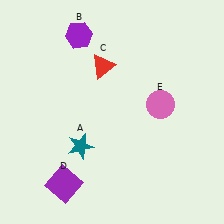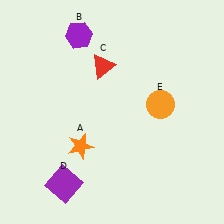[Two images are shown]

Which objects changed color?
A changed from teal to orange. E changed from pink to orange.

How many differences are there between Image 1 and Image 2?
There are 2 differences between the two images.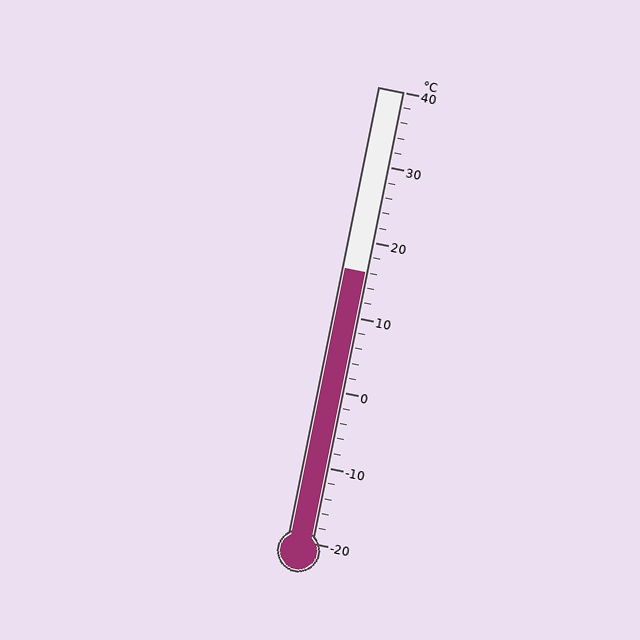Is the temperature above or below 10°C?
The temperature is above 10°C.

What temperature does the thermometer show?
The thermometer shows approximately 16°C.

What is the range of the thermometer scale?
The thermometer scale ranges from -20°C to 40°C.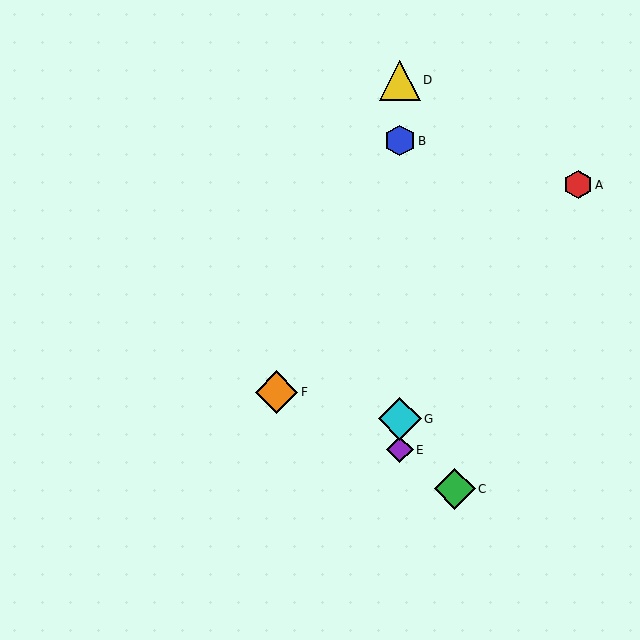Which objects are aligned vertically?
Objects B, D, E, G are aligned vertically.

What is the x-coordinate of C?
Object C is at x≈455.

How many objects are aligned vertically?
4 objects (B, D, E, G) are aligned vertically.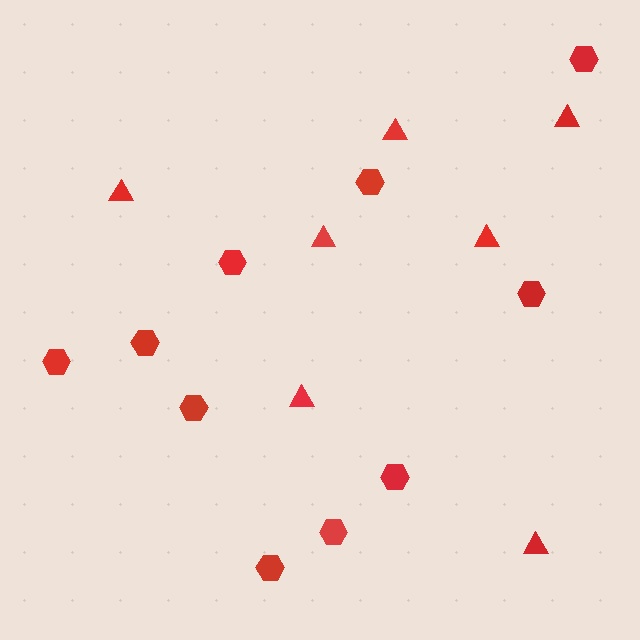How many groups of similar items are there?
There are 2 groups: one group of triangles (7) and one group of hexagons (10).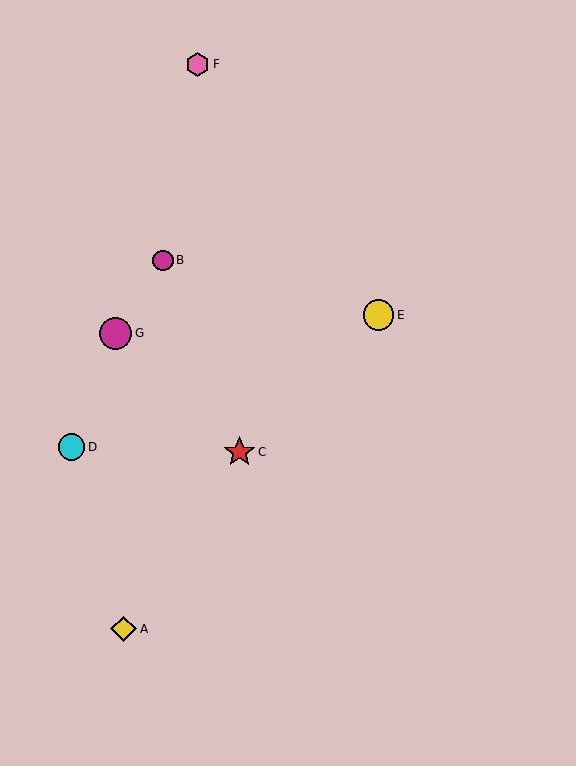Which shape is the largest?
The magenta circle (labeled G) is the largest.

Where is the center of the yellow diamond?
The center of the yellow diamond is at (124, 629).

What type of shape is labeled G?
Shape G is a magenta circle.